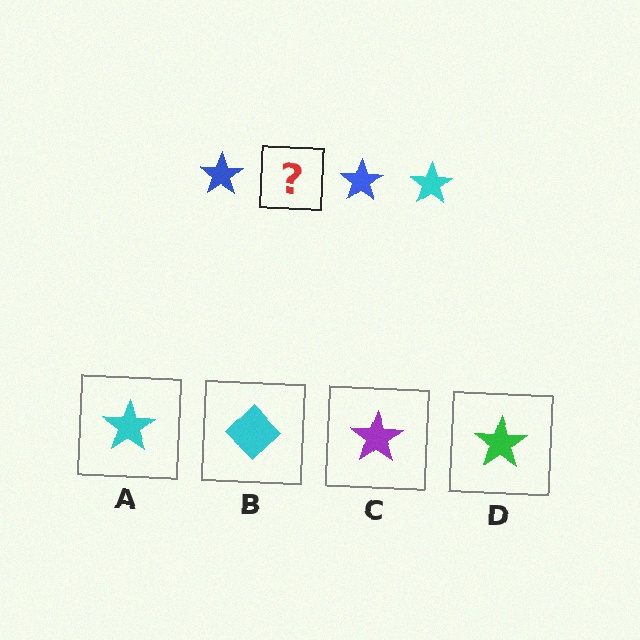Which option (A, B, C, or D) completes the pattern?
A.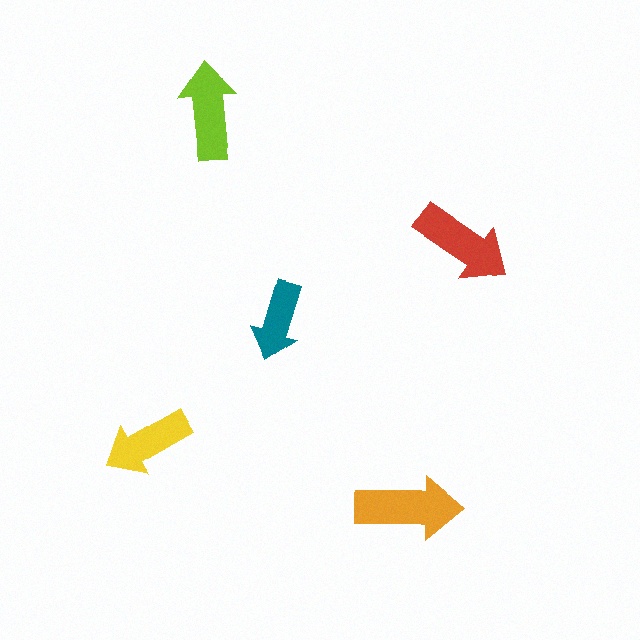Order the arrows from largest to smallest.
the orange one, the red one, the lime one, the yellow one, the teal one.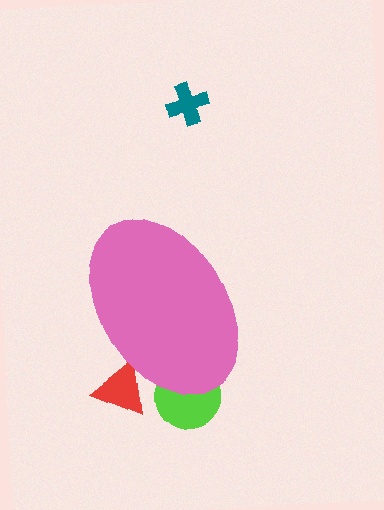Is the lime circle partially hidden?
Yes, the lime circle is partially hidden behind the pink ellipse.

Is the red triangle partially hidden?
Yes, the red triangle is partially hidden behind the pink ellipse.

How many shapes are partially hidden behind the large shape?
2 shapes are partially hidden.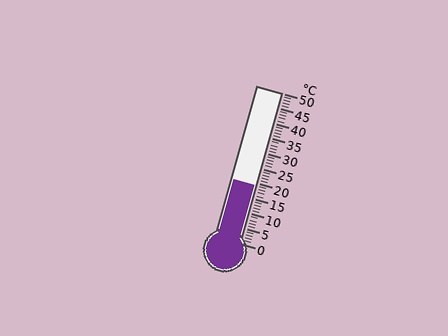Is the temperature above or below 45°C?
The temperature is below 45°C.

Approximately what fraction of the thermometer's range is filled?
The thermometer is filled to approximately 40% of its range.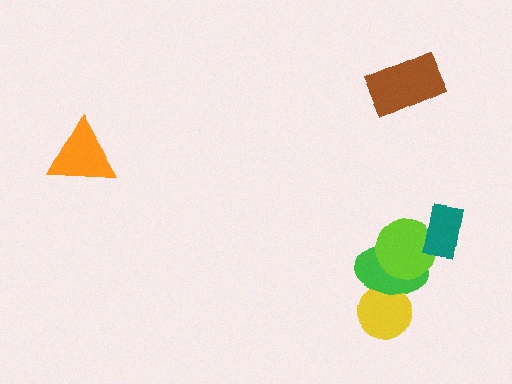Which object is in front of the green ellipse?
The lime circle is in front of the green ellipse.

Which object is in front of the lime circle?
The teal rectangle is in front of the lime circle.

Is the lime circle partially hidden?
Yes, it is partially covered by another shape.